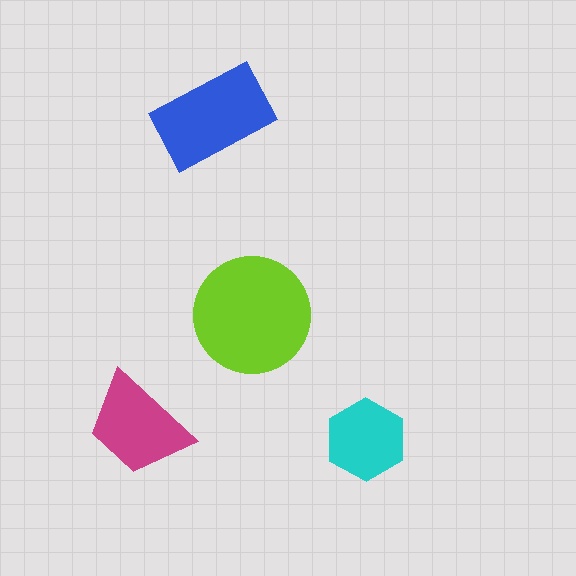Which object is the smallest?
The cyan hexagon.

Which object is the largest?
The lime circle.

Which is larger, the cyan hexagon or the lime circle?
The lime circle.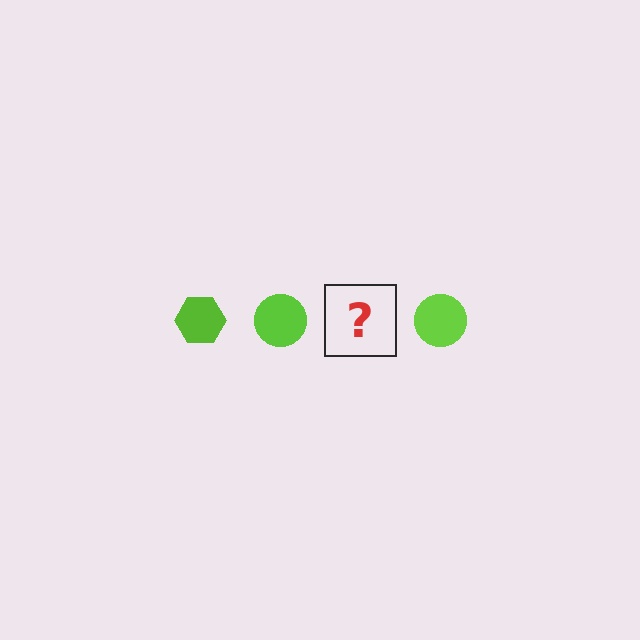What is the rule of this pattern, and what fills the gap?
The rule is that the pattern cycles through hexagon, circle shapes in lime. The gap should be filled with a lime hexagon.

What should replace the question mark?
The question mark should be replaced with a lime hexagon.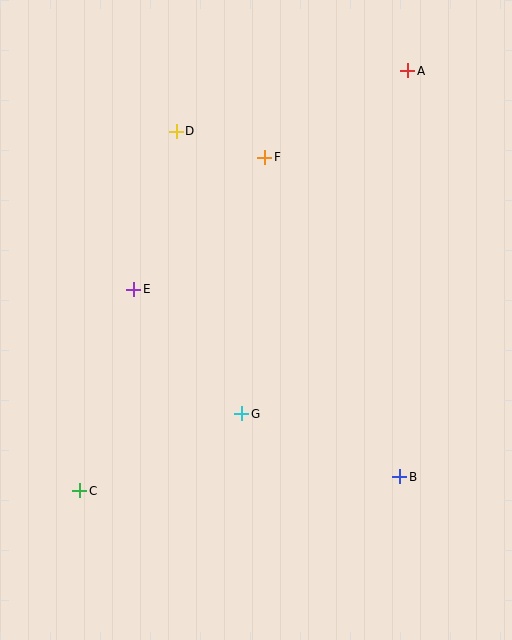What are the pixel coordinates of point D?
Point D is at (176, 131).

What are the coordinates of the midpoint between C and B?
The midpoint between C and B is at (240, 484).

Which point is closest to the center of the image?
Point G at (242, 414) is closest to the center.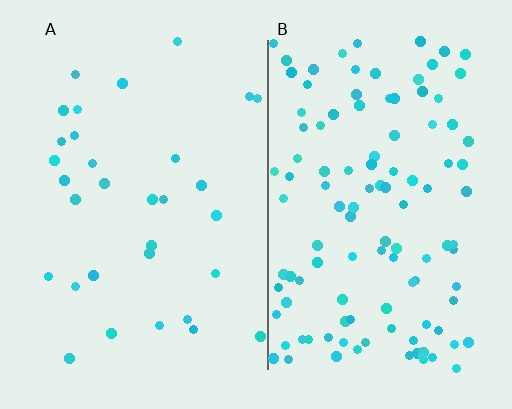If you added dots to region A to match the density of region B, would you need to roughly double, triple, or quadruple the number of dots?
Approximately quadruple.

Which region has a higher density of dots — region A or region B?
B (the right).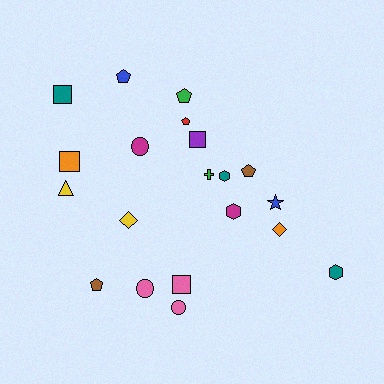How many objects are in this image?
There are 20 objects.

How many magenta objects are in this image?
There are 2 magenta objects.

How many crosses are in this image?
There is 1 cross.